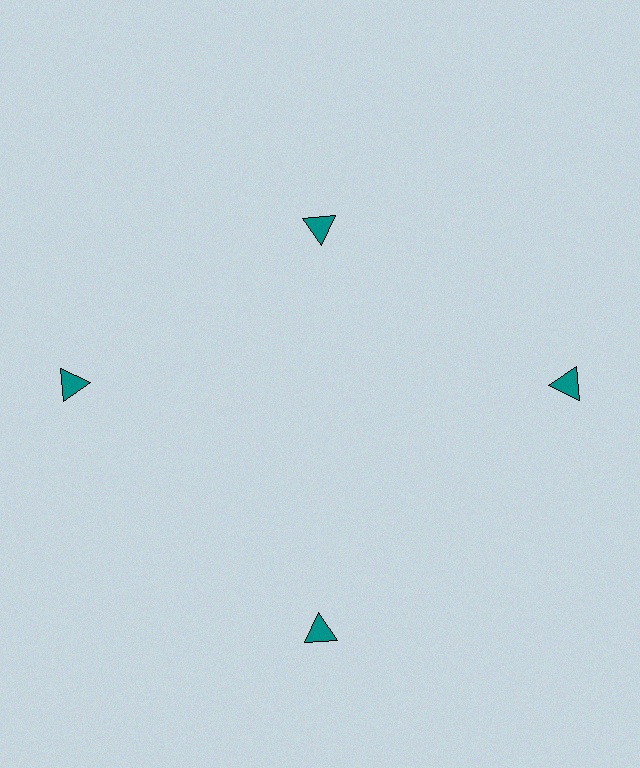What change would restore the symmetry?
The symmetry would be restored by moving it outward, back onto the ring so that all 4 triangles sit at equal angles and equal distance from the center.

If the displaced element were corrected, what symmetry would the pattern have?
It would have 4-fold rotational symmetry — the pattern would map onto itself every 90 degrees.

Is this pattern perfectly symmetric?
No. The 4 teal triangles are arranged in a ring, but one element near the 12 o'clock position is pulled inward toward the center, breaking the 4-fold rotational symmetry.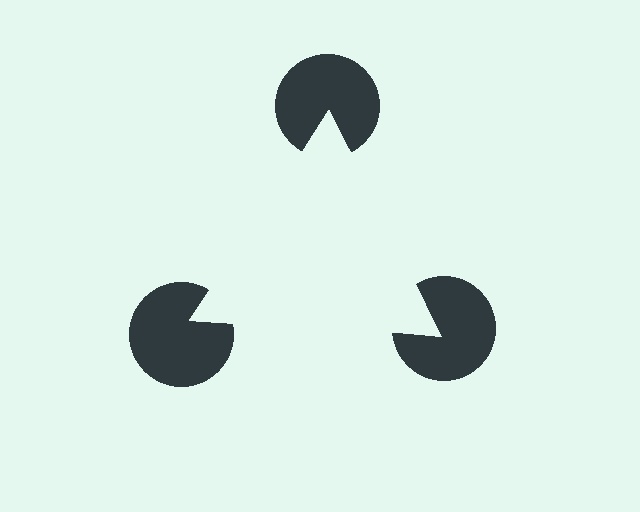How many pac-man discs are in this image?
There are 3 — one at each vertex of the illusory triangle.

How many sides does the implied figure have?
3 sides.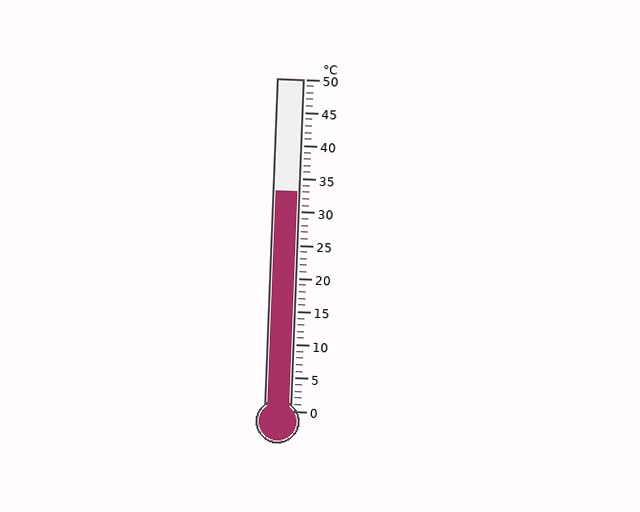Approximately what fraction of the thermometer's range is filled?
The thermometer is filled to approximately 65% of its range.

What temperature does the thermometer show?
The thermometer shows approximately 33°C.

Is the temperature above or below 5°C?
The temperature is above 5°C.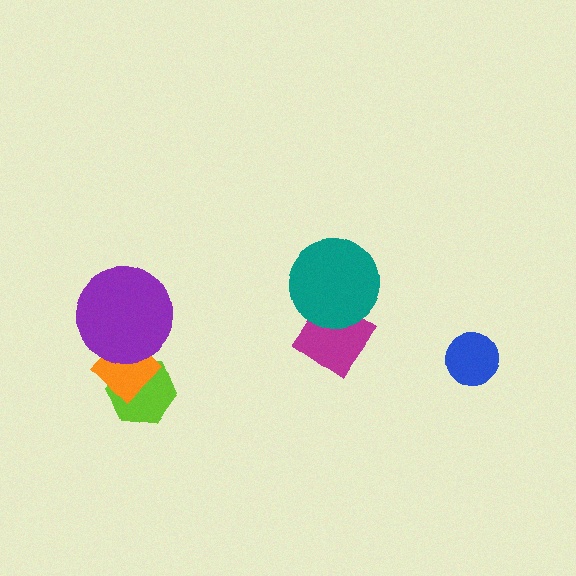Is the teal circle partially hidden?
No, no other shape covers it.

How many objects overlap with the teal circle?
1 object overlaps with the teal circle.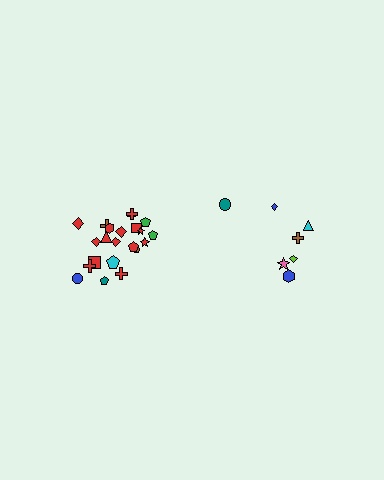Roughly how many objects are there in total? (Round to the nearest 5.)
Roughly 30 objects in total.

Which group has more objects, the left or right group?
The left group.